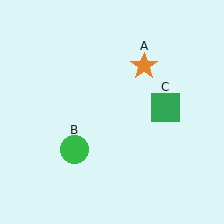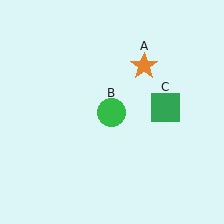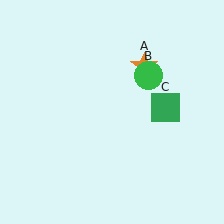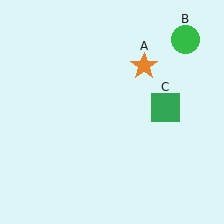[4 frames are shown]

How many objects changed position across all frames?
1 object changed position: green circle (object B).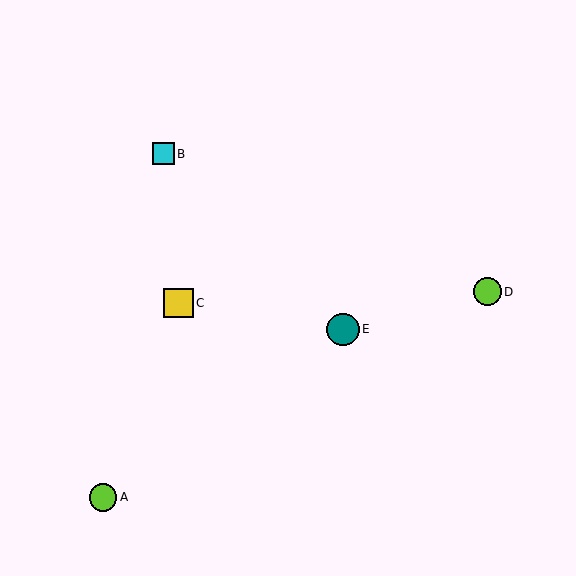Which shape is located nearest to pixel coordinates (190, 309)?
The yellow square (labeled C) at (178, 303) is nearest to that location.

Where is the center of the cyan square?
The center of the cyan square is at (163, 154).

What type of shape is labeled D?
Shape D is a lime circle.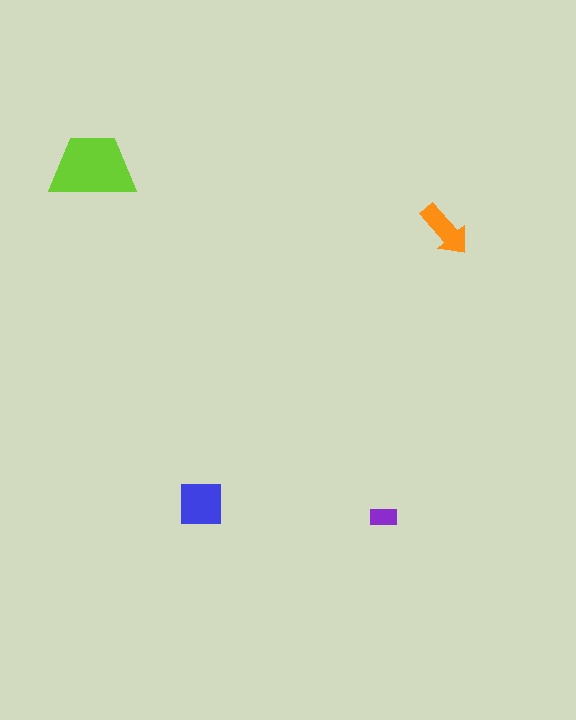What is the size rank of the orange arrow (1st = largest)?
3rd.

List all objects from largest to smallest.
The lime trapezoid, the blue square, the orange arrow, the purple rectangle.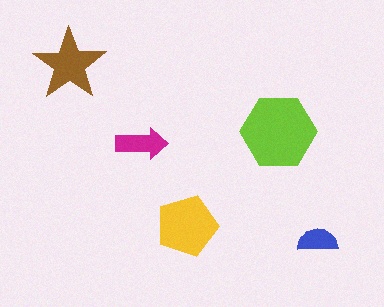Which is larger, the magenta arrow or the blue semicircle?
The magenta arrow.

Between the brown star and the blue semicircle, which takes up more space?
The brown star.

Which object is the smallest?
The blue semicircle.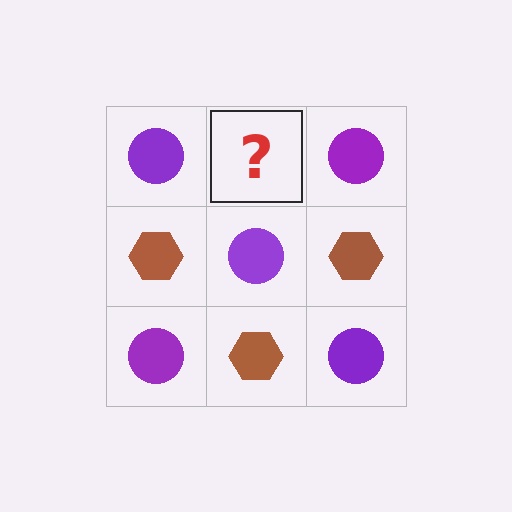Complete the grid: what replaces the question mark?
The question mark should be replaced with a brown hexagon.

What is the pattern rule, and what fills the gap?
The rule is that it alternates purple circle and brown hexagon in a checkerboard pattern. The gap should be filled with a brown hexagon.